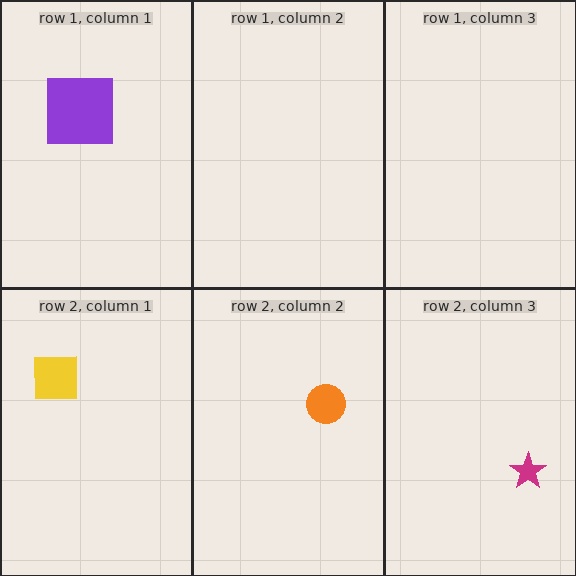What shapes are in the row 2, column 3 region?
The magenta star.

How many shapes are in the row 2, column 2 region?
1.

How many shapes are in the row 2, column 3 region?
1.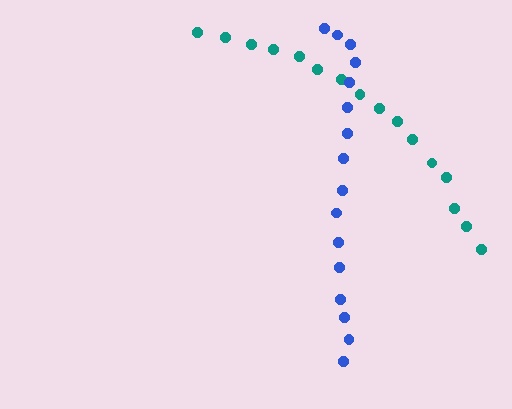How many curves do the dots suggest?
There are 2 distinct paths.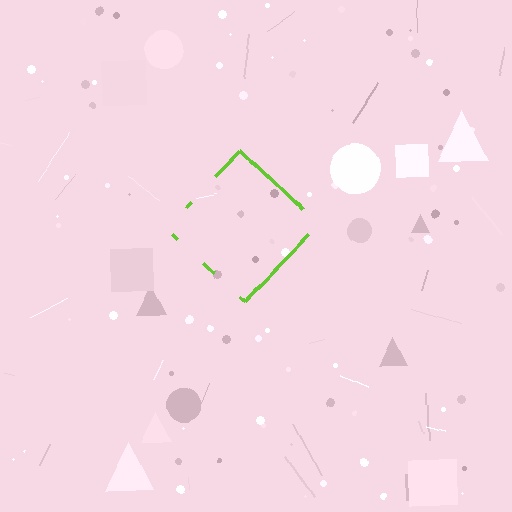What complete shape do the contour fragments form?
The contour fragments form a diamond.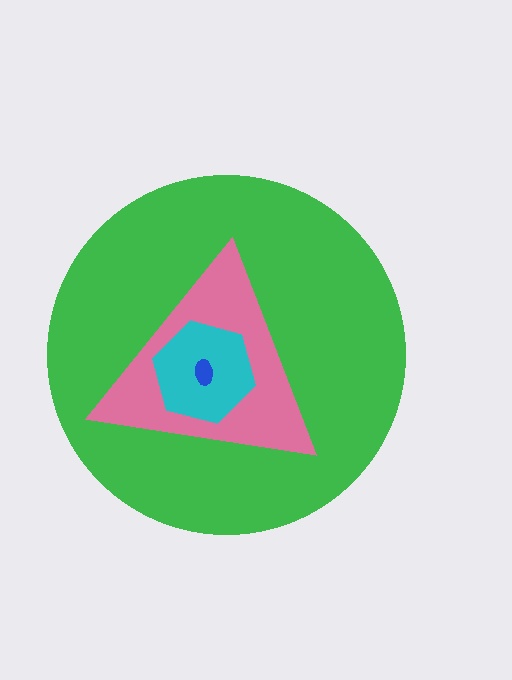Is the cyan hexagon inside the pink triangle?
Yes.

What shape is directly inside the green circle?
The pink triangle.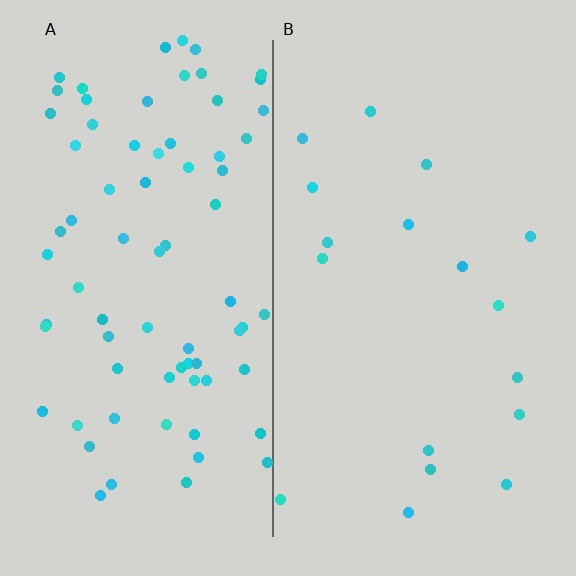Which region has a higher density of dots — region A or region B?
A (the left).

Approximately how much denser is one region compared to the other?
Approximately 4.3× — region A over region B.